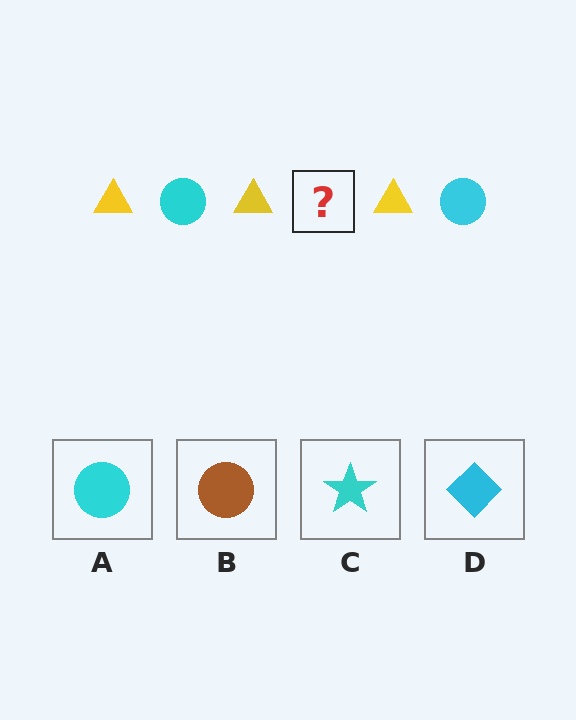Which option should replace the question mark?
Option A.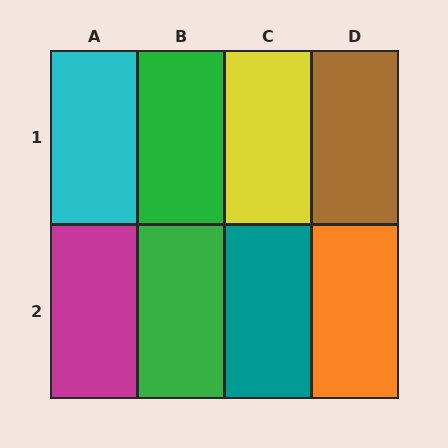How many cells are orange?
1 cell is orange.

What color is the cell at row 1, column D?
Brown.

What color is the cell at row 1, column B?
Green.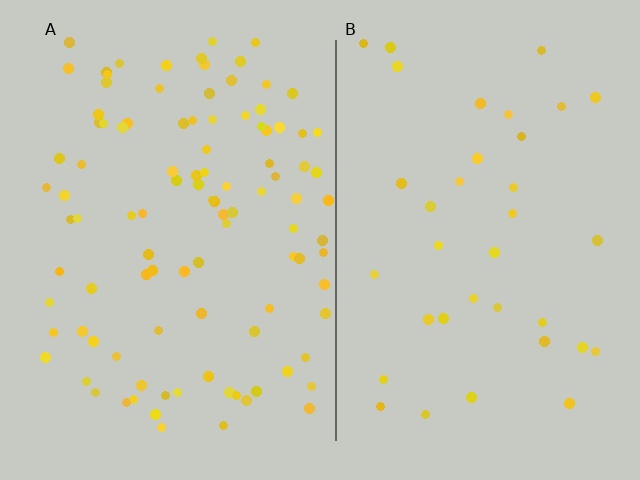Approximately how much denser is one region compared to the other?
Approximately 2.9× — region A over region B.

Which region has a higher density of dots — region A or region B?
A (the left).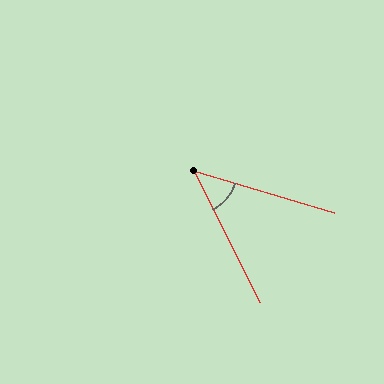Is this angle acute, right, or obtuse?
It is acute.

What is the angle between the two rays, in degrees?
Approximately 47 degrees.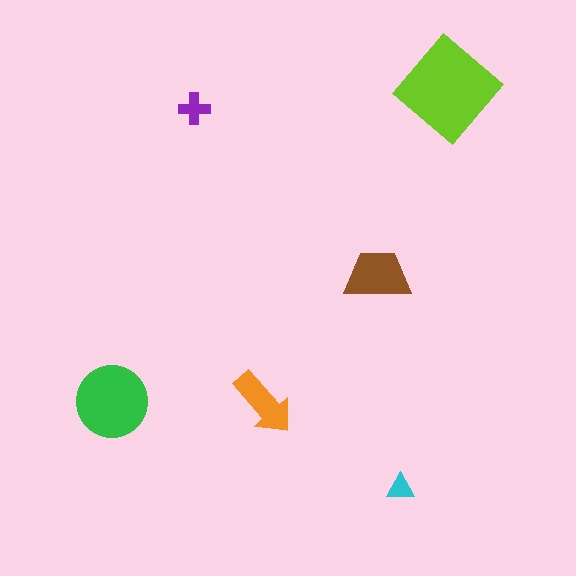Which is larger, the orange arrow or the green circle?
The green circle.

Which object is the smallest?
The cyan triangle.